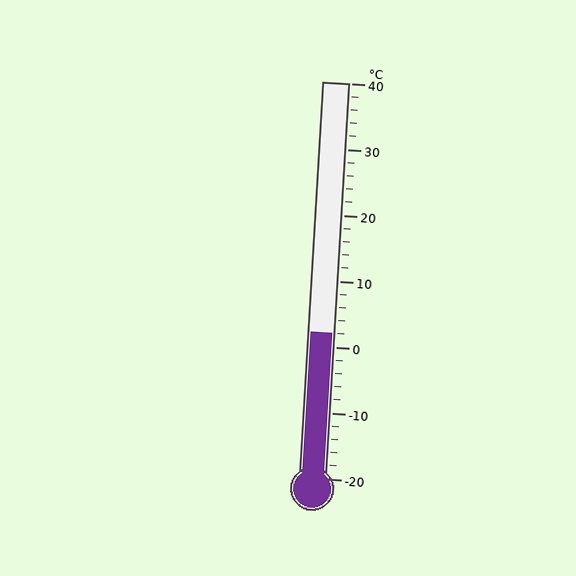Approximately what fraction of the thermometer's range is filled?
The thermometer is filled to approximately 35% of its range.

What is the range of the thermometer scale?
The thermometer scale ranges from -20°C to 40°C.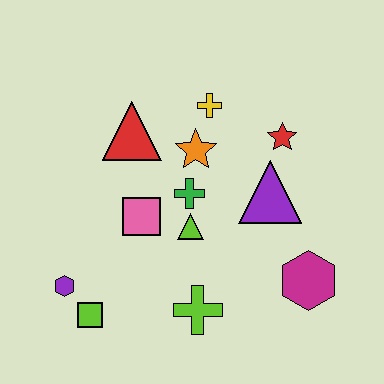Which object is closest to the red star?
The purple triangle is closest to the red star.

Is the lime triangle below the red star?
Yes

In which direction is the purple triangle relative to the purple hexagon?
The purple triangle is to the right of the purple hexagon.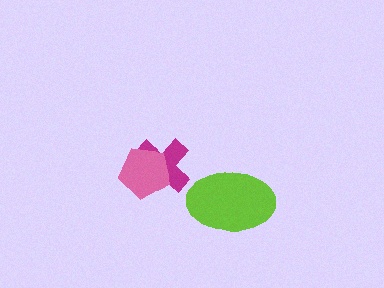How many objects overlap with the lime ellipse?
0 objects overlap with the lime ellipse.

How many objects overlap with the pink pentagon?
1 object overlaps with the pink pentagon.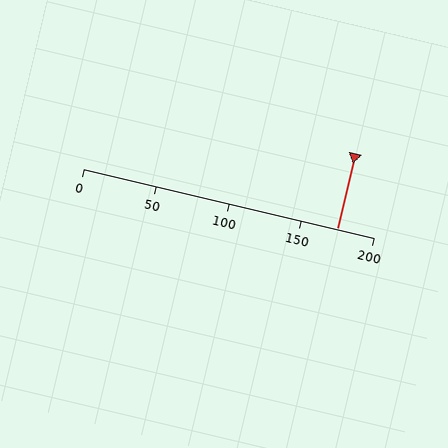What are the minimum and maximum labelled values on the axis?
The axis runs from 0 to 200.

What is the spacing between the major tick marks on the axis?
The major ticks are spaced 50 apart.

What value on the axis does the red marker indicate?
The marker indicates approximately 175.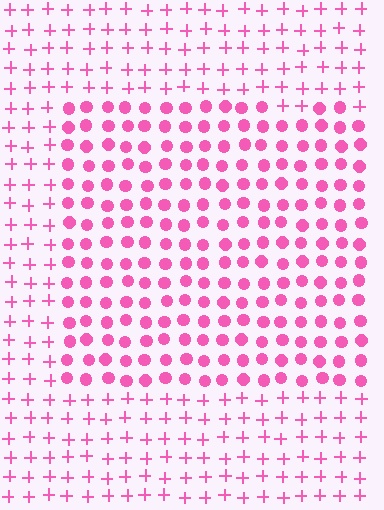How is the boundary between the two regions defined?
The boundary is defined by a change in element shape: circles inside vs. plus signs outside. All elements share the same color and spacing.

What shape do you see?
I see a rectangle.